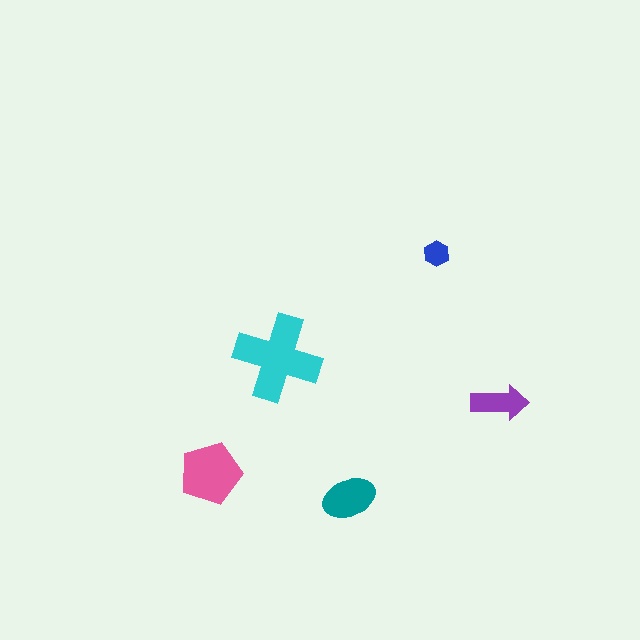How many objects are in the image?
There are 5 objects in the image.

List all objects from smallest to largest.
The blue hexagon, the purple arrow, the teal ellipse, the pink pentagon, the cyan cross.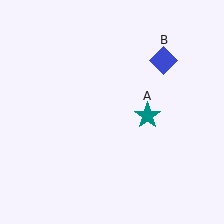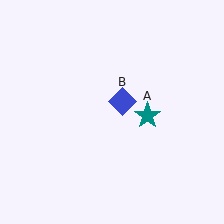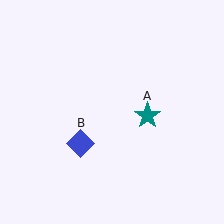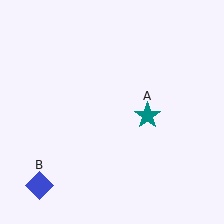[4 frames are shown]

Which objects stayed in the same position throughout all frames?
Teal star (object A) remained stationary.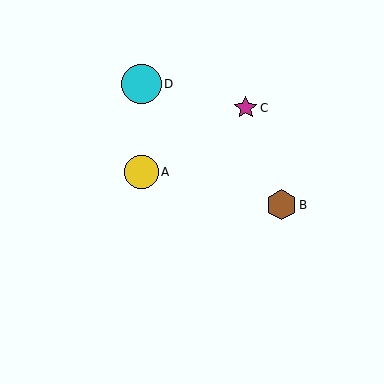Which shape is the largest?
The cyan circle (labeled D) is the largest.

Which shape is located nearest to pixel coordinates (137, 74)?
The cyan circle (labeled D) at (142, 84) is nearest to that location.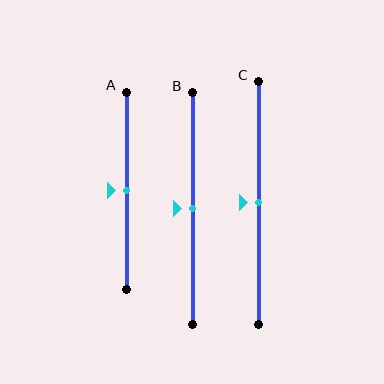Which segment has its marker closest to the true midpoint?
Segment A has its marker closest to the true midpoint.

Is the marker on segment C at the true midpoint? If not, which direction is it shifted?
Yes, the marker on segment C is at the true midpoint.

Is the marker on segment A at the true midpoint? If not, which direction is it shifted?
Yes, the marker on segment A is at the true midpoint.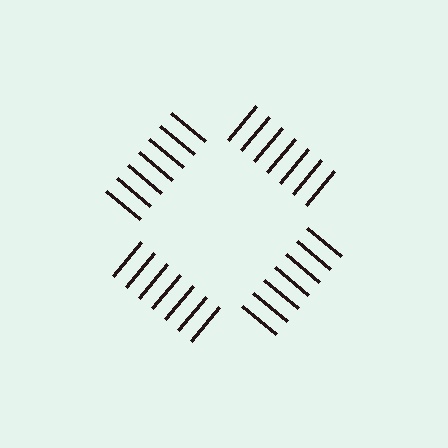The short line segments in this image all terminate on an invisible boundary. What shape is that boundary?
An illusory square — the line segments terminate on its edges but no continuous stroke is drawn.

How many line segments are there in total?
28 — 7 along each of the 4 edges.